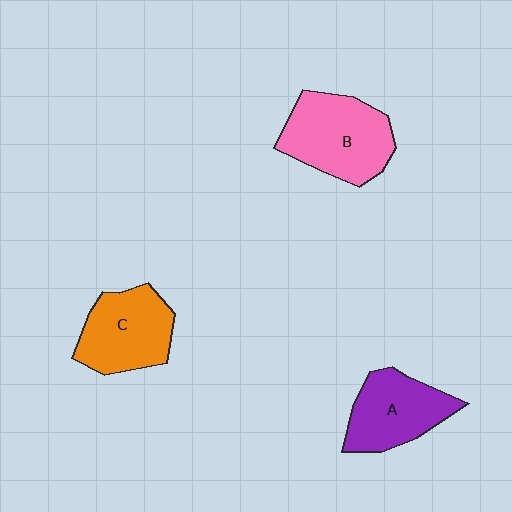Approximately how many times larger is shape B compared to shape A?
Approximately 1.2 times.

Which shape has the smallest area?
Shape A (purple).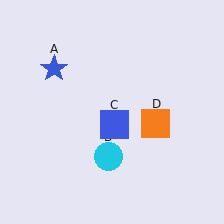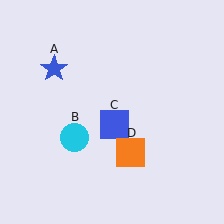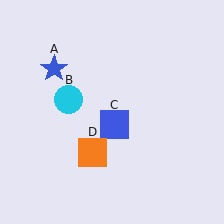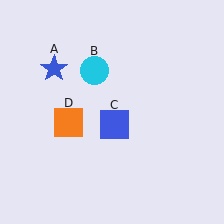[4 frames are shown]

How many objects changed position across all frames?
2 objects changed position: cyan circle (object B), orange square (object D).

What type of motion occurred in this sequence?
The cyan circle (object B), orange square (object D) rotated clockwise around the center of the scene.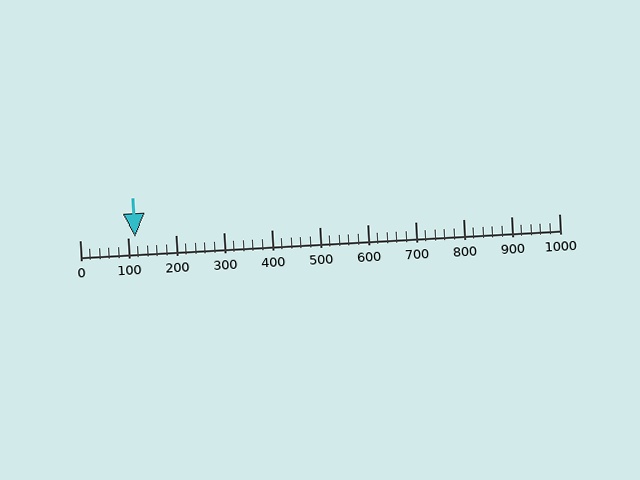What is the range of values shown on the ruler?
The ruler shows values from 0 to 1000.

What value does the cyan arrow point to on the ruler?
The cyan arrow points to approximately 115.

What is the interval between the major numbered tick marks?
The major tick marks are spaced 100 units apart.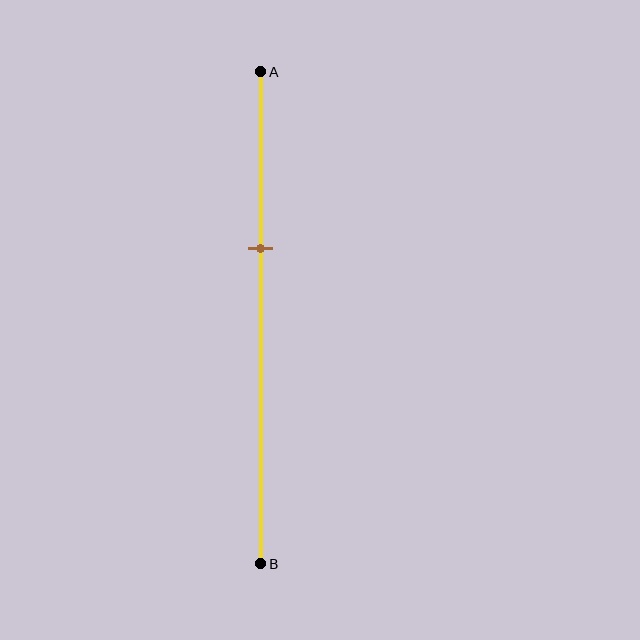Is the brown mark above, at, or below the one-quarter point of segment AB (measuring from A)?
The brown mark is below the one-quarter point of segment AB.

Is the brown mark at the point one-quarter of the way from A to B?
No, the mark is at about 35% from A, not at the 25% one-quarter point.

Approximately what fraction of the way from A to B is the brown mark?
The brown mark is approximately 35% of the way from A to B.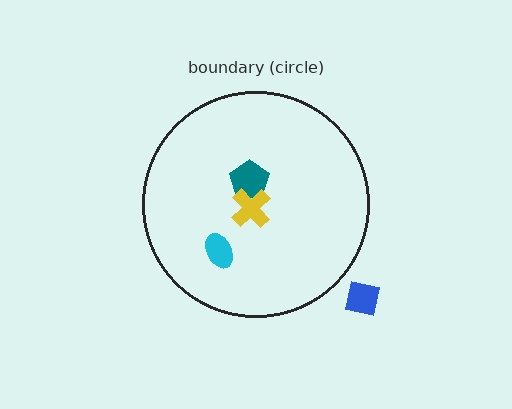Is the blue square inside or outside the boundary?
Outside.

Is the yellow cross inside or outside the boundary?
Inside.